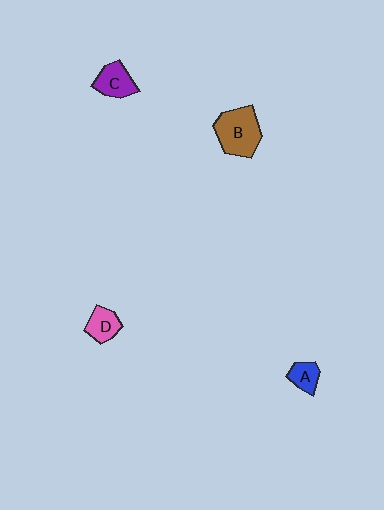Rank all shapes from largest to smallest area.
From largest to smallest: B (brown), C (purple), D (pink), A (blue).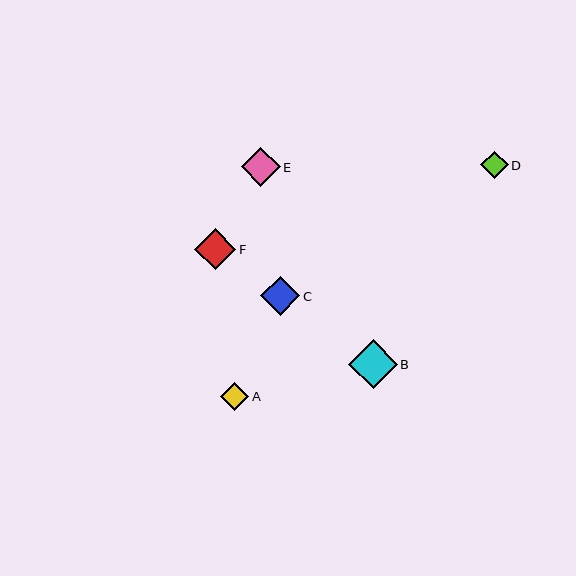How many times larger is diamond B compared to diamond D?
Diamond B is approximately 1.8 times the size of diamond D.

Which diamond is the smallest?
Diamond D is the smallest with a size of approximately 27 pixels.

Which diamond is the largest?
Diamond B is the largest with a size of approximately 49 pixels.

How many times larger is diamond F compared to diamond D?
Diamond F is approximately 1.5 times the size of diamond D.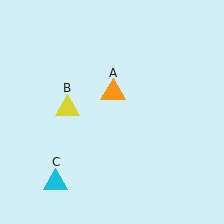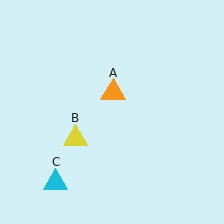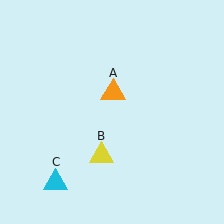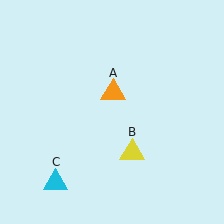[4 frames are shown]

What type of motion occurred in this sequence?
The yellow triangle (object B) rotated counterclockwise around the center of the scene.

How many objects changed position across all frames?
1 object changed position: yellow triangle (object B).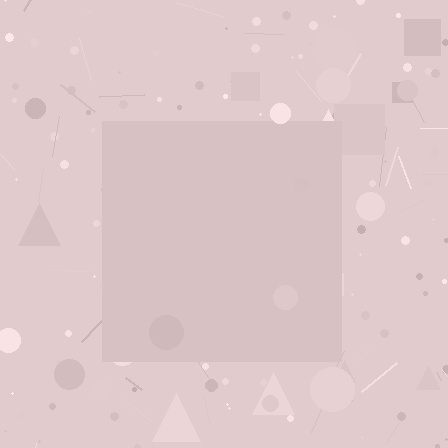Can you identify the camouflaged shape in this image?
The camouflaged shape is a square.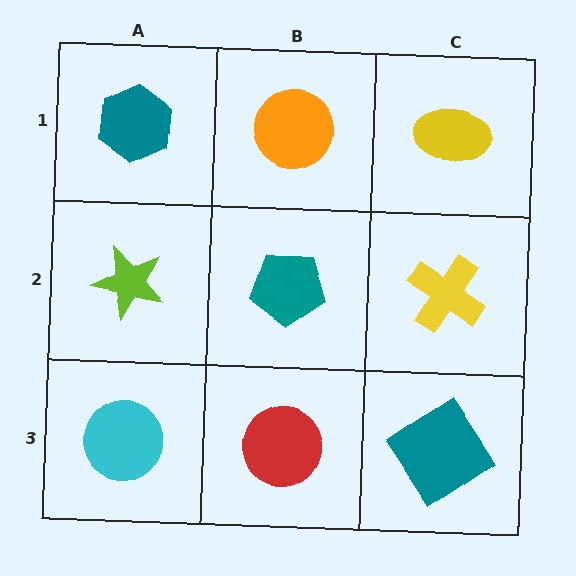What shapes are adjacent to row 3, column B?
A teal pentagon (row 2, column B), a cyan circle (row 3, column A), a teal diamond (row 3, column C).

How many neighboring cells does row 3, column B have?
3.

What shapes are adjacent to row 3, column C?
A yellow cross (row 2, column C), a red circle (row 3, column B).